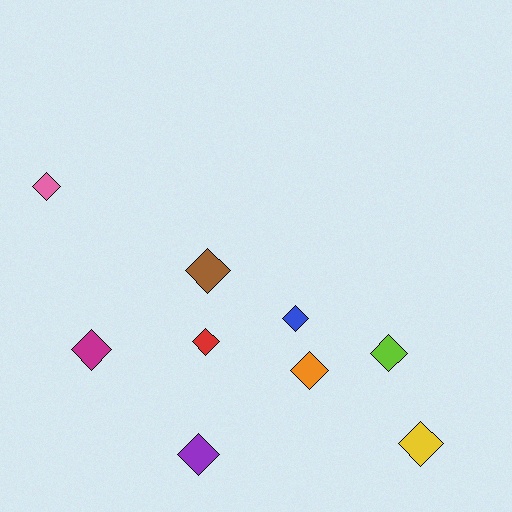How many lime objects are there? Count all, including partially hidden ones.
There is 1 lime object.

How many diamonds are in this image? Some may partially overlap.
There are 9 diamonds.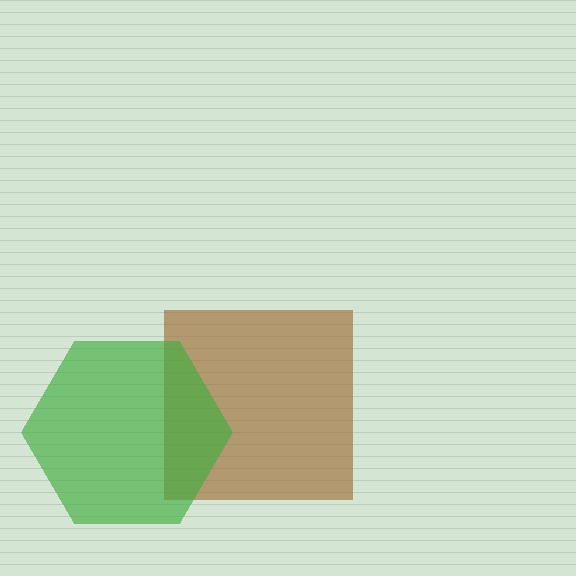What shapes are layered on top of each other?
The layered shapes are: a brown square, a green hexagon.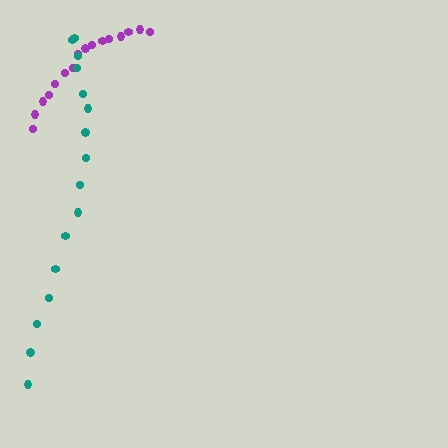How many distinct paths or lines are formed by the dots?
There are 2 distinct paths.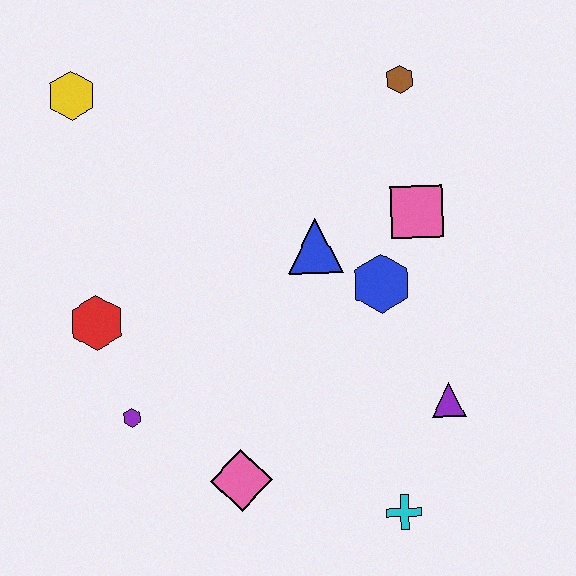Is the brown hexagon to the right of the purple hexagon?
Yes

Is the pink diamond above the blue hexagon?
No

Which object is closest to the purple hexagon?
The red hexagon is closest to the purple hexagon.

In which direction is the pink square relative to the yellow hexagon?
The pink square is to the right of the yellow hexagon.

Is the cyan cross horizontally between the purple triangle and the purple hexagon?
Yes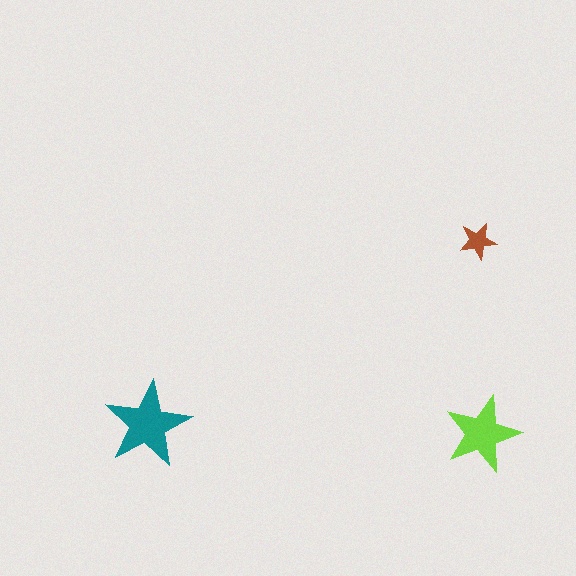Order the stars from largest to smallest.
the teal one, the lime one, the brown one.